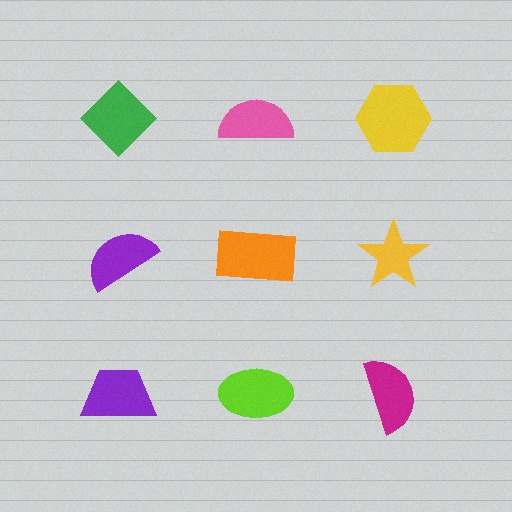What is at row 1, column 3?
A yellow hexagon.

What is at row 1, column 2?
A pink semicircle.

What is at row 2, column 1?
A purple semicircle.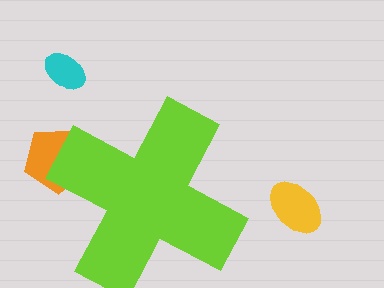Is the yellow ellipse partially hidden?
No, the yellow ellipse is fully visible.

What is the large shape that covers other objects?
A lime cross.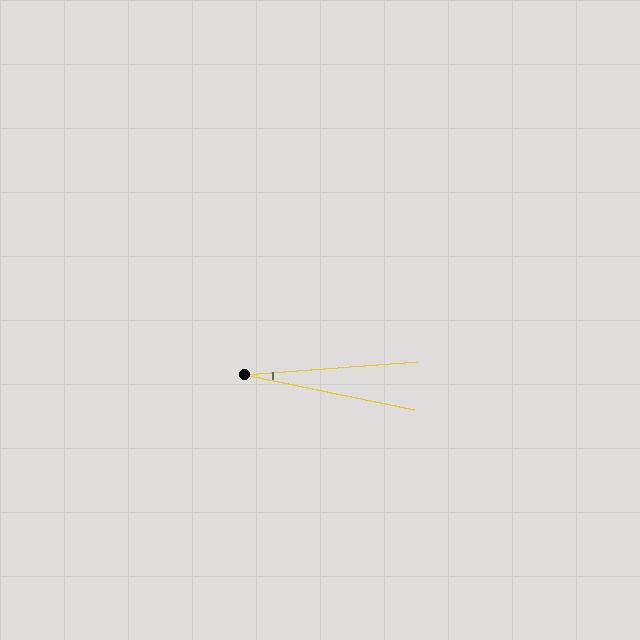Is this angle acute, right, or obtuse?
It is acute.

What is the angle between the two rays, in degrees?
Approximately 16 degrees.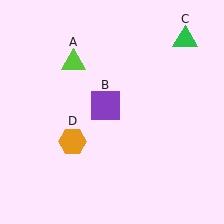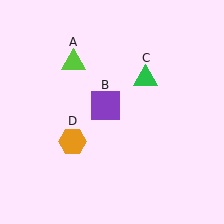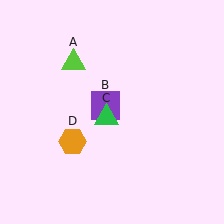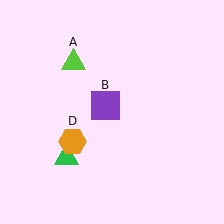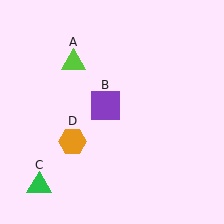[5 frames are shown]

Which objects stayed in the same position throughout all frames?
Lime triangle (object A) and purple square (object B) and orange hexagon (object D) remained stationary.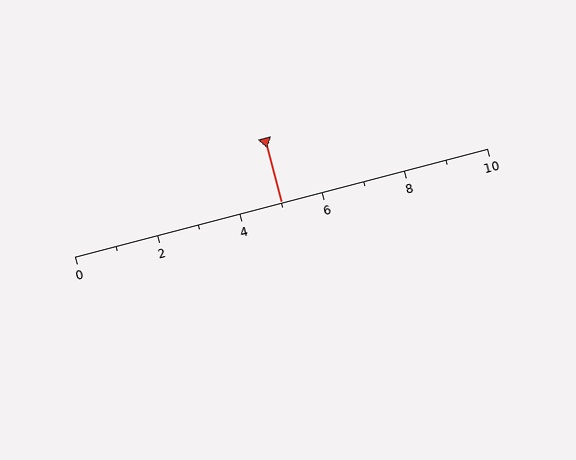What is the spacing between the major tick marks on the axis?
The major ticks are spaced 2 apart.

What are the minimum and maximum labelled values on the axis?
The axis runs from 0 to 10.